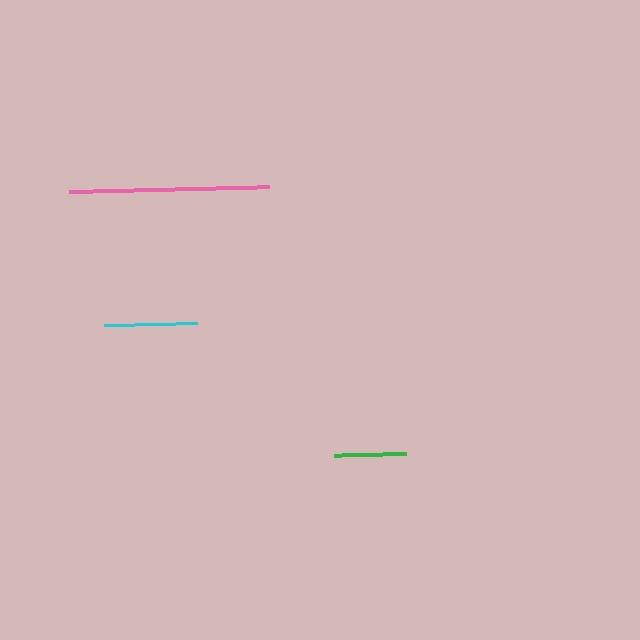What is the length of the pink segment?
The pink segment is approximately 200 pixels long.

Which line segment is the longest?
The pink line is the longest at approximately 200 pixels.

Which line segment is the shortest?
The green line is the shortest at approximately 72 pixels.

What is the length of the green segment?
The green segment is approximately 72 pixels long.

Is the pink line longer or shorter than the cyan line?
The pink line is longer than the cyan line.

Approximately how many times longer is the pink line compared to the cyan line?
The pink line is approximately 2.2 times the length of the cyan line.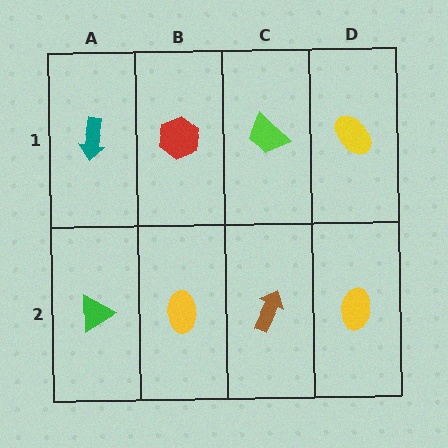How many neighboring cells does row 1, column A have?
2.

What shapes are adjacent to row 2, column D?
A yellow ellipse (row 1, column D), a brown arrow (row 2, column C).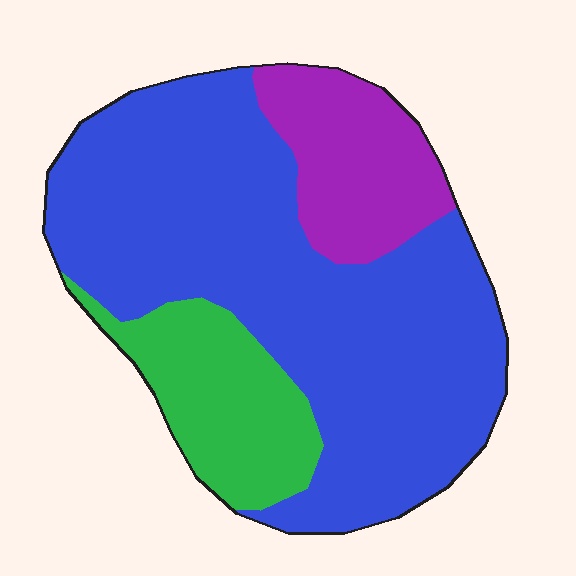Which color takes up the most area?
Blue, at roughly 65%.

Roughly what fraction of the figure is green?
Green takes up about one sixth (1/6) of the figure.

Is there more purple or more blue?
Blue.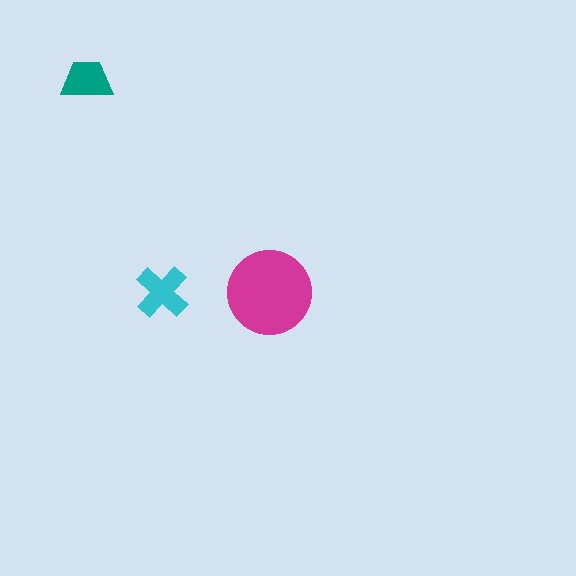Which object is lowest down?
The magenta circle is bottommost.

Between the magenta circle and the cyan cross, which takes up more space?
The magenta circle.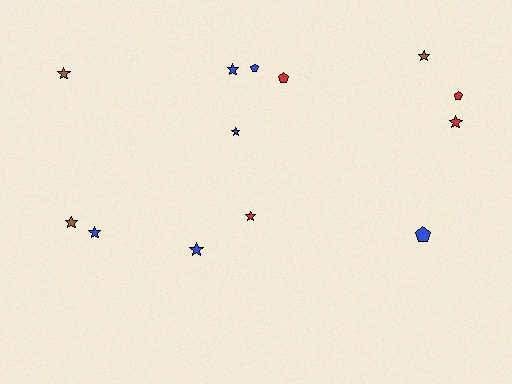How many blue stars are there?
There are 4 blue stars.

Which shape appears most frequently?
Star, with 9 objects.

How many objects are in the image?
There are 13 objects.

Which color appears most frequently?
Blue, with 6 objects.